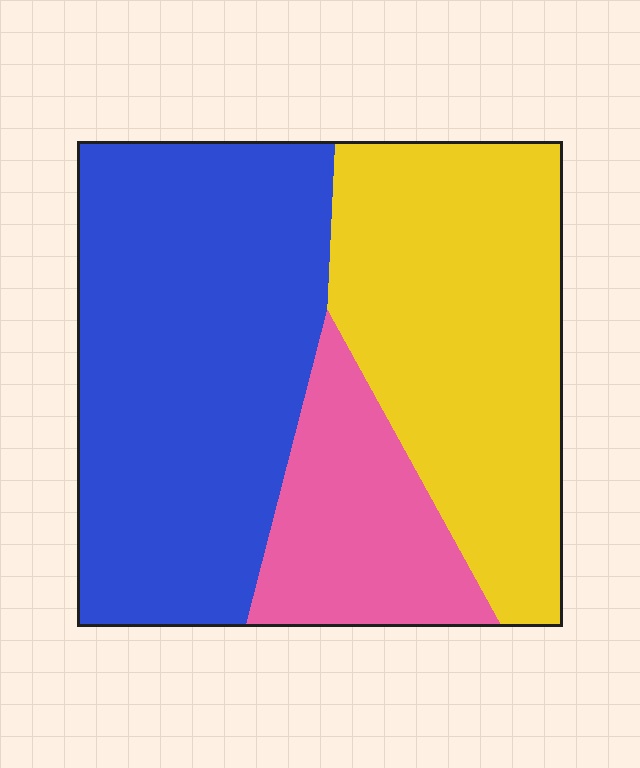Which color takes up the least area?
Pink, at roughly 15%.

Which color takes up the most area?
Blue, at roughly 45%.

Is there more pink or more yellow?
Yellow.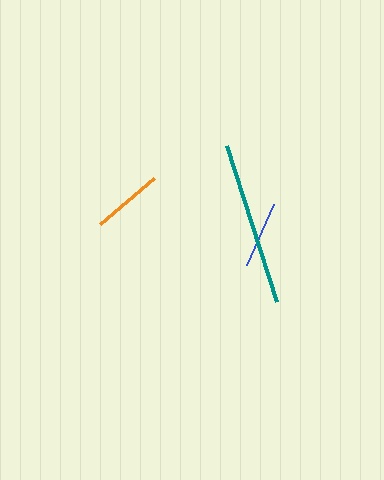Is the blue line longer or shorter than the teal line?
The teal line is longer than the blue line.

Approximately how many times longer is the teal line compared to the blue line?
The teal line is approximately 2.5 times the length of the blue line.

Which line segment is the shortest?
The blue line is the shortest at approximately 67 pixels.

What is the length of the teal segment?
The teal segment is approximately 164 pixels long.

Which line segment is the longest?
The teal line is the longest at approximately 164 pixels.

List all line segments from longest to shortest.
From longest to shortest: teal, orange, blue.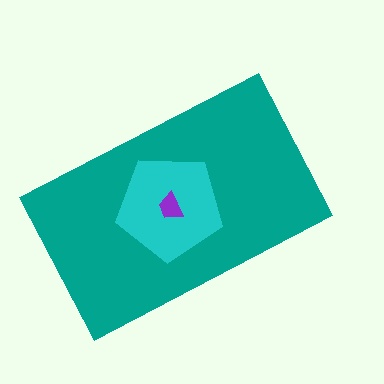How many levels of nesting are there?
3.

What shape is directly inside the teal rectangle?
The cyan pentagon.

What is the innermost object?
The purple trapezoid.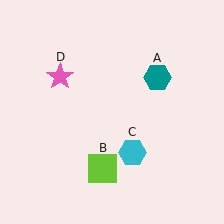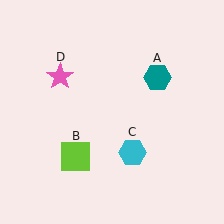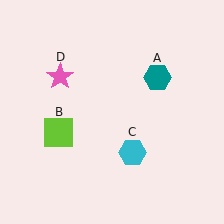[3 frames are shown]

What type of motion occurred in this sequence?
The lime square (object B) rotated clockwise around the center of the scene.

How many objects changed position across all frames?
1 object changed position: lime square (object B).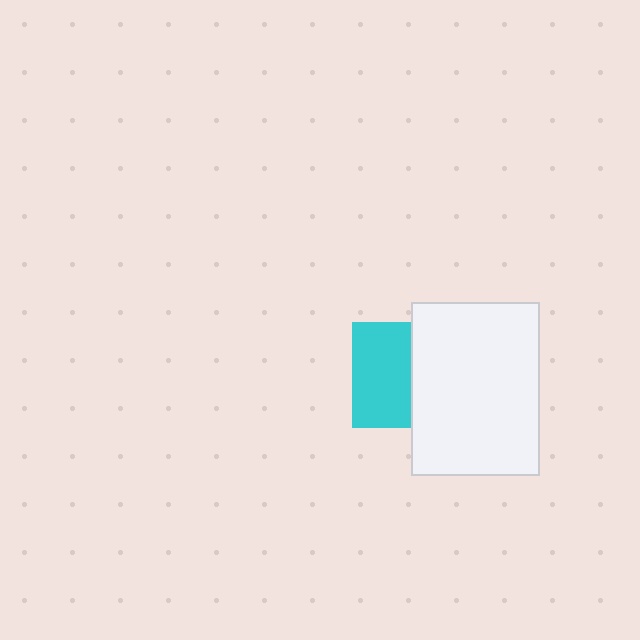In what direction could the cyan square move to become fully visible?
The cyan square could move left. That would shift it out from behind the white rectangle entirely.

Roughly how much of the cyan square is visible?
About half of it is visible (roughly 56%).